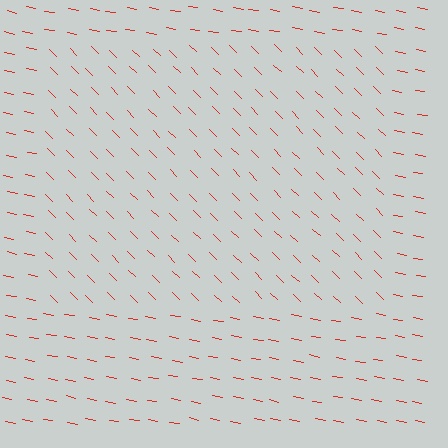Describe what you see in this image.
The image is filled with small red line segments. A rectangle region in the image has lines oriented differently from the surrounding lines, creating a visible texture boundary.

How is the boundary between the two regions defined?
The boundary is defined purely by a change in line orientation (approximately 34 degrees difference). All lines are the same color and thickness.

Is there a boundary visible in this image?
Yes, there is a texture boundary formed by a change in line orientation.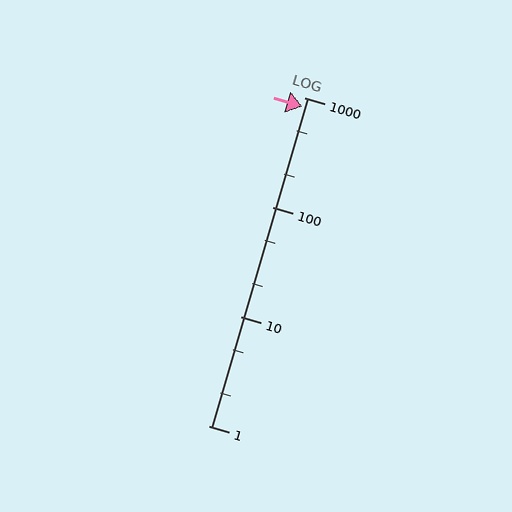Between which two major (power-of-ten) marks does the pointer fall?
The pointer is between 100 and 1000.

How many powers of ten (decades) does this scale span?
The scale spans 3 decades, from 1 to 1000.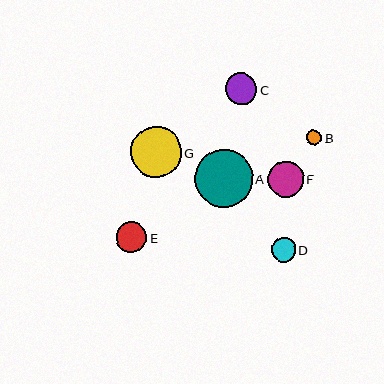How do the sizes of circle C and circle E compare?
Circle C and circle E are approximately the same size.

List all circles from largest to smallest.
From largest to smallest: A, G, F, C, E, D, B.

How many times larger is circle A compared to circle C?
Circle A is approximately 1.8 times the size of circle C.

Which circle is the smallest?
Circle B is the smallest with a size of approximately 15 pixels.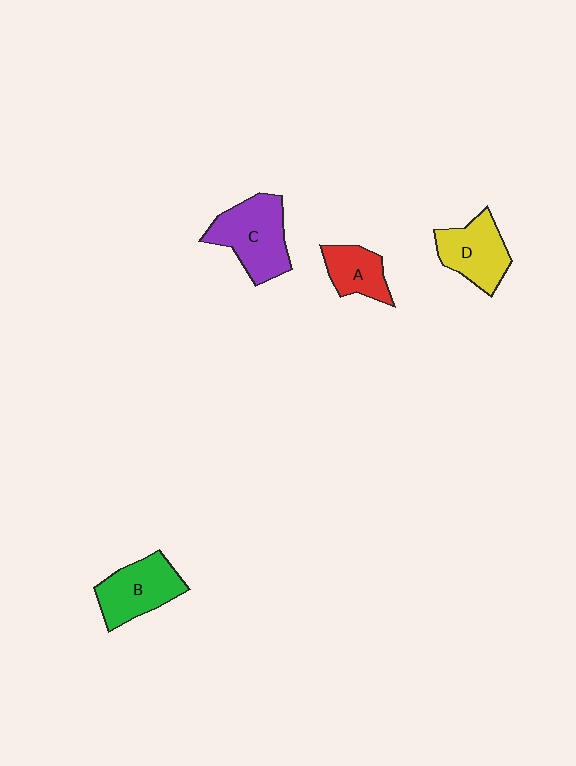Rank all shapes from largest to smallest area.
From largest to smallest: C (purple), B (green), D (yellow), A (red).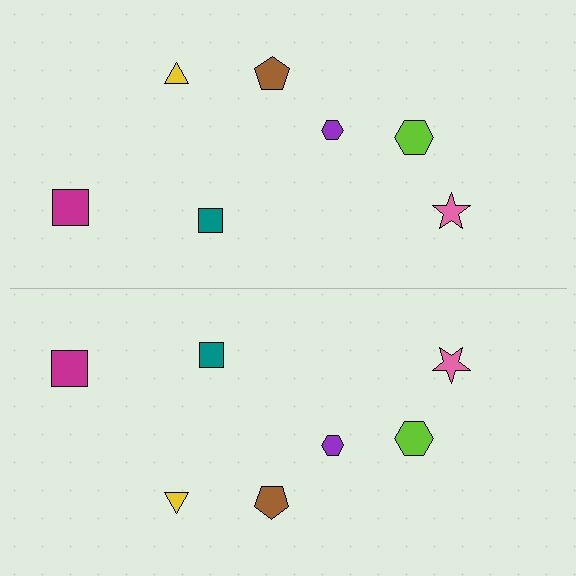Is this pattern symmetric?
Yes, this pattern has bilateral (reflection) symmetry.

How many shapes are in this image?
There are 14 shapes in this image.